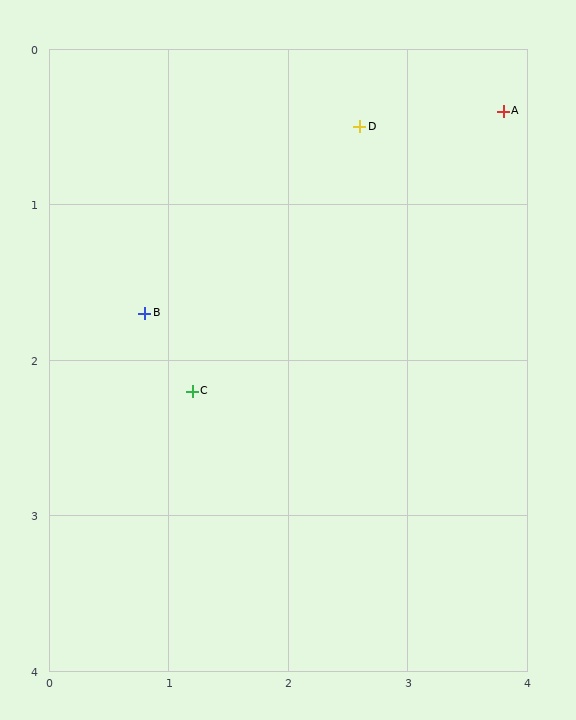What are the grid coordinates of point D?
Point D is at approximately (2.6, 0.5).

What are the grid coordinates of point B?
Point B is at approximately (0.8, 1.7).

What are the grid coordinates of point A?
Point A is at approximately (3.8, 0.4).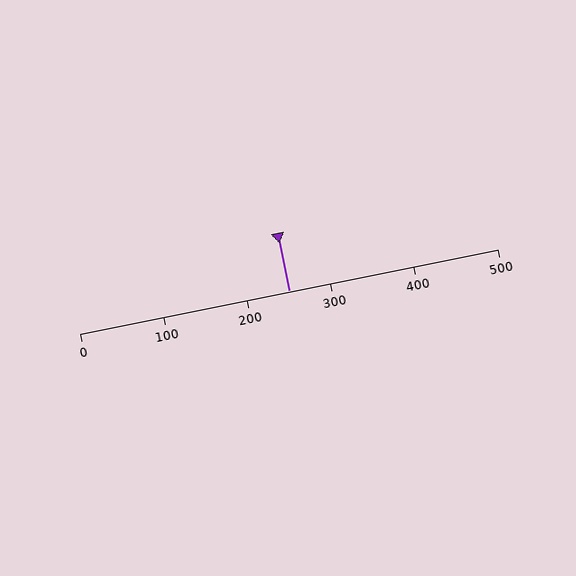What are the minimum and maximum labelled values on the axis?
The axis runs from 0 to 500.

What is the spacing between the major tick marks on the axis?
The major ticks are spaced 100 apart.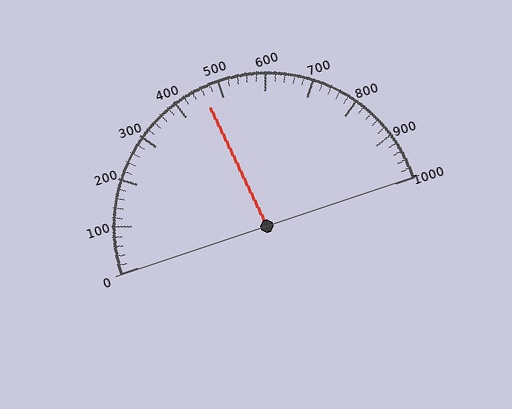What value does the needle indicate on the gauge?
The needle indicates approximately 460.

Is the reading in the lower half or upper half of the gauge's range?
The reading is in the lower half of the range (0 to 1000).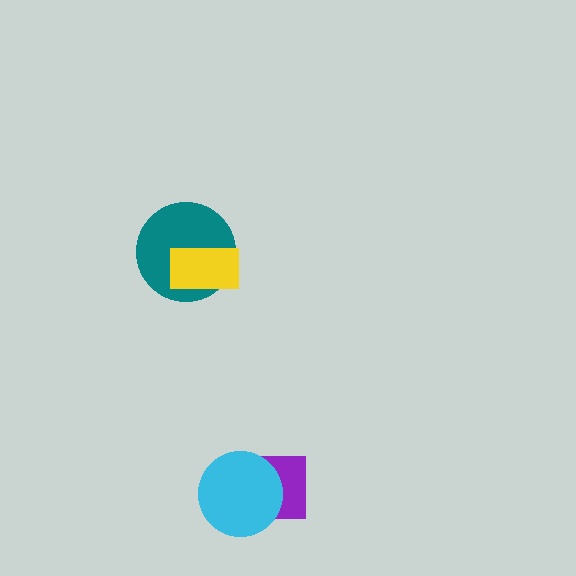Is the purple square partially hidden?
Yes, it is partially covered by another shape.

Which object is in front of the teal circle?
The yellow rectangle is in front of the teal circle.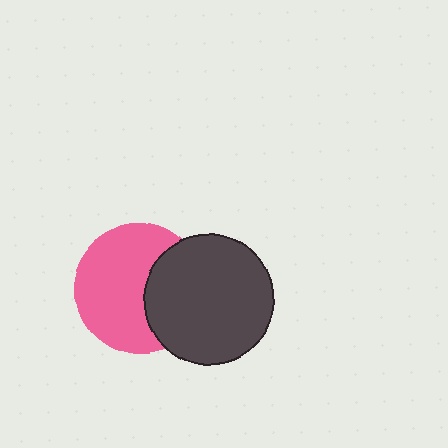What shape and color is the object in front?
The object in front is a dark gray circle.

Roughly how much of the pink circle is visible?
About half of it is visible (roughly 65%).